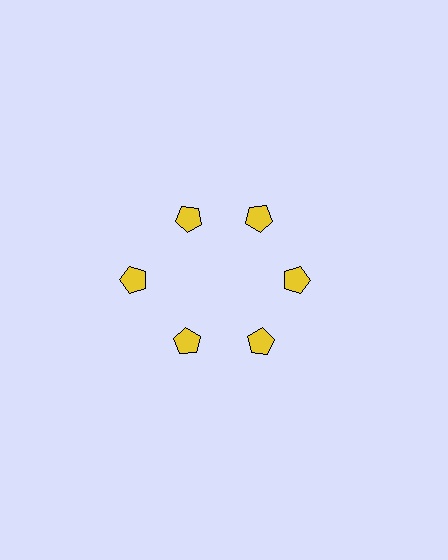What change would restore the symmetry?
The symmetry would be restored by moving it inward, back onto the ring so that all 6 pentagons sit at equal angles and equal distance from the center.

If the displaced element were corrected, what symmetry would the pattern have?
It would have 6-fold rotational symmetry — the pattern would map onto itself every 60 degrees.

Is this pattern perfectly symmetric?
No. The 6 yellow pentagons are arranged in a ring, but one element near the 9 o'clock position is pushed outward from the center, breaking the 6-fold rotational symmetry.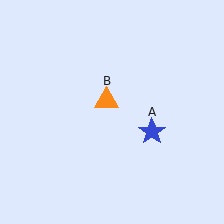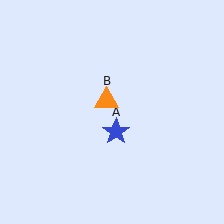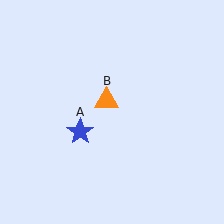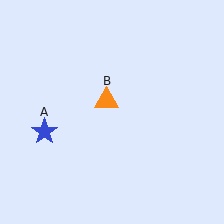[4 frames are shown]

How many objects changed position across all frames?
1 object changed position: blue star (object A).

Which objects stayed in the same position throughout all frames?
Orange triangle (object B) remained stationary.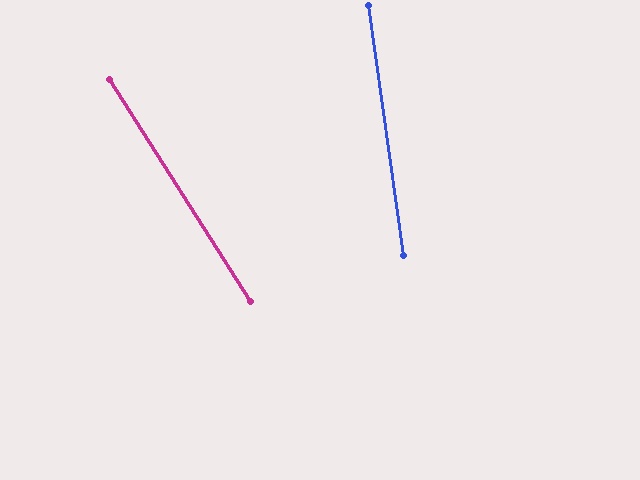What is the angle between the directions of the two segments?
Approximately 24 degrees.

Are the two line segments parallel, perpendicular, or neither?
Neither parallel nor perpendicular — they differ by about 24°.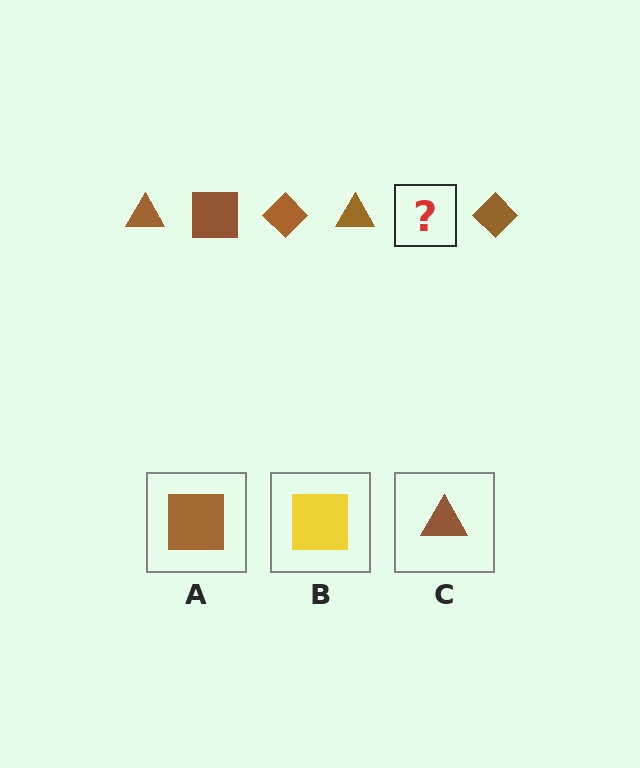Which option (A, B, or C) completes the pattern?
A.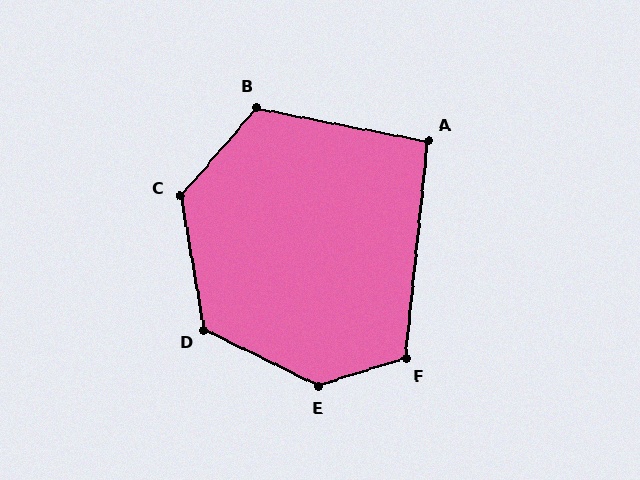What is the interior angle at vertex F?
Approximately 113 degrees (obtuse).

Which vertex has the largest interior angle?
E, at approximately 136 degrees.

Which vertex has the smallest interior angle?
A, at approximately 95 degrees.